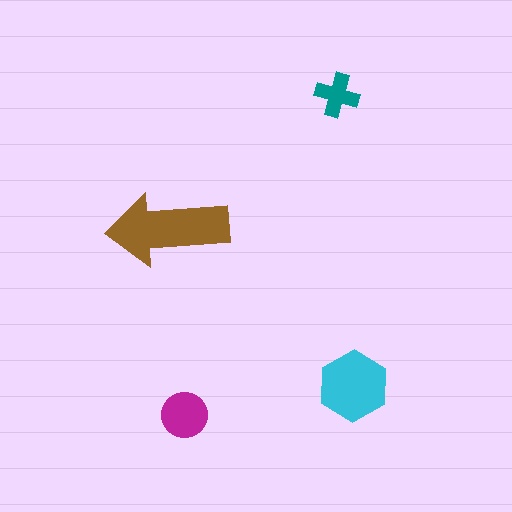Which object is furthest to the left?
The brown arrow is leftmost.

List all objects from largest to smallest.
The brown arrow, the cyan hexagon, the magenta circle, the teal cross.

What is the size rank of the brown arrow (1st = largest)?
1st.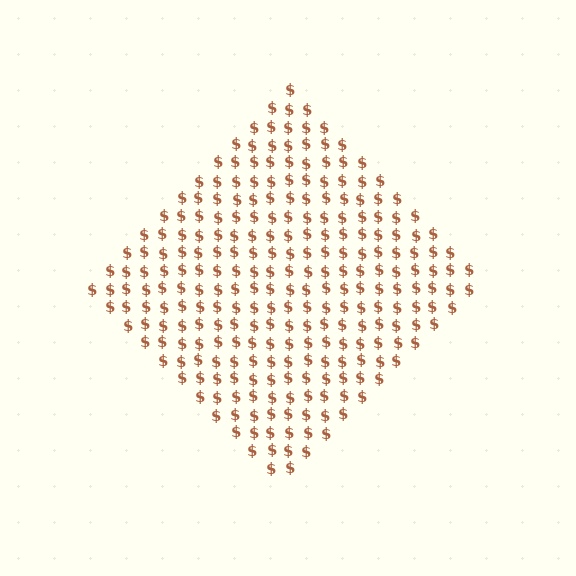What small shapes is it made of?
It is made of small dollar signs.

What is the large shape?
The large shape is a diamond.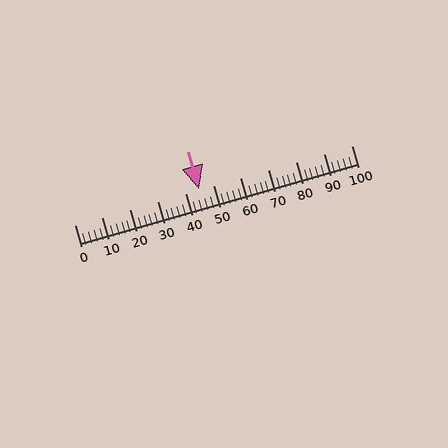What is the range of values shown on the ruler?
The ruler shows values from 0 to 100.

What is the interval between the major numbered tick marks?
The major tick marks are spaced 10 units apart.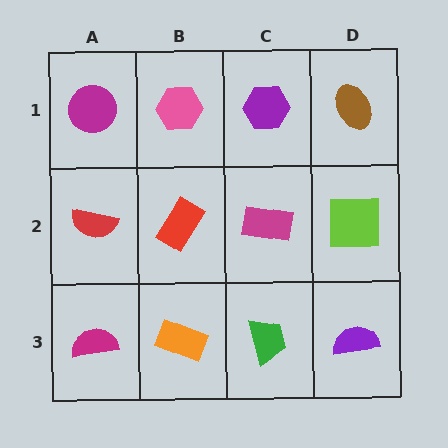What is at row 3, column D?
A purple semicircle.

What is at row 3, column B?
An orange rectangle.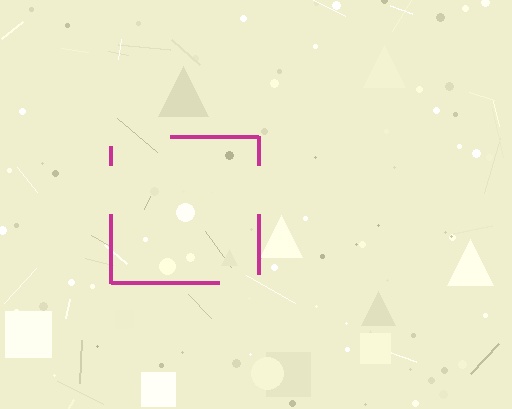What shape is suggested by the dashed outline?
The dashed outline suggests a square.